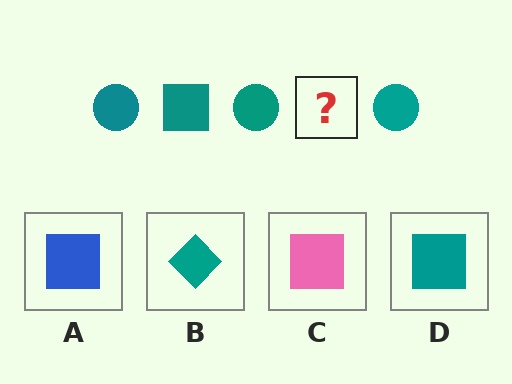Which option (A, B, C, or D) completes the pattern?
D.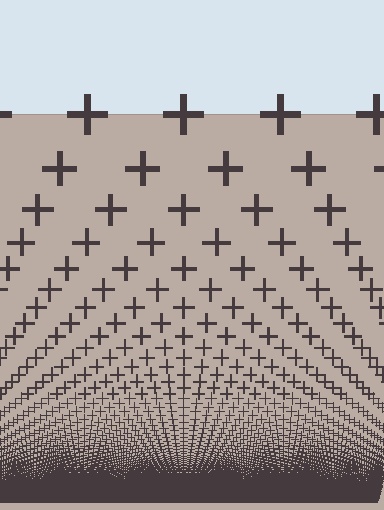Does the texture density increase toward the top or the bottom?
Density increases toward the bottom.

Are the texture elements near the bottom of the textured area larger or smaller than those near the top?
Smaller. The gradient is inverted — elements near the bottom are smaller and denser.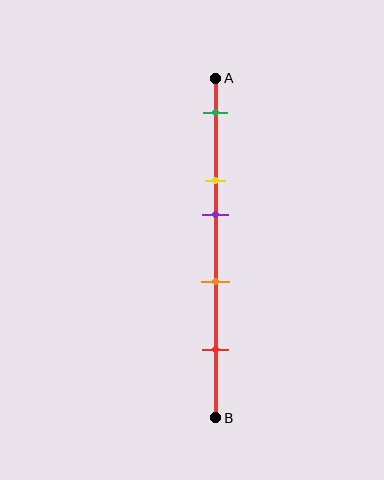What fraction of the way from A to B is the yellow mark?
The yellow mark is approximately 30% (0.3) of the way from A to B.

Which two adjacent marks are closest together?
The yellow and purple marks are the closest adjacent pair.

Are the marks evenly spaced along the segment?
No, the marks are not evenly spaced.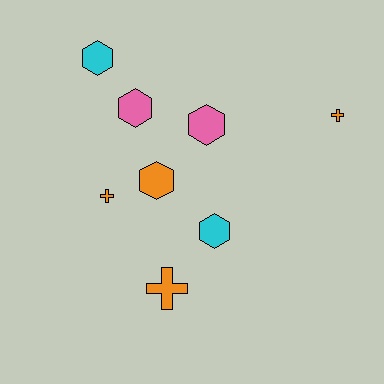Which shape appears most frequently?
Hexagon, with 5 objects.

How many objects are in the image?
There are 8 objects.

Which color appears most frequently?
Orange, with 4 objects.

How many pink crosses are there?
There are no pink crosses.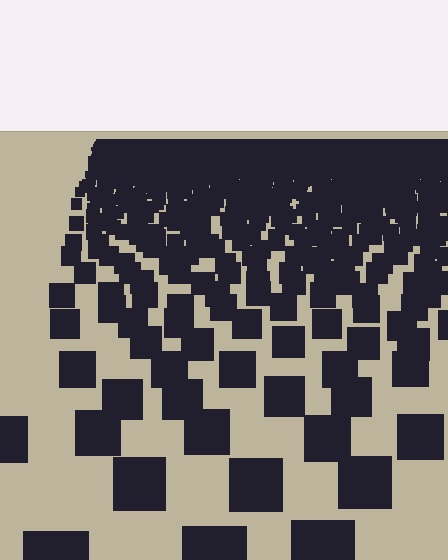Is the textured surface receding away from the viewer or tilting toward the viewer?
The surface is receding away from the viewer. Texture elements get smaller and denser toward the top.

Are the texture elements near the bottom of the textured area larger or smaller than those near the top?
Larger. Near the bottom, elements are closer to the viewer and appear at a bigger on-screen size.